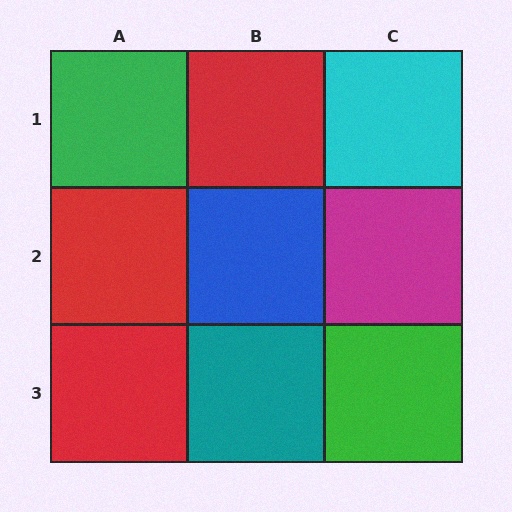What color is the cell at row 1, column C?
Cyan.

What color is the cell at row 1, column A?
Green.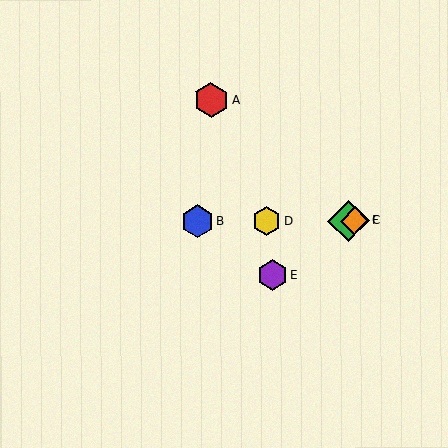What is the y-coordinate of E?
Object E is at y≈275.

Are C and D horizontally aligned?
Yes, both are at y≈221.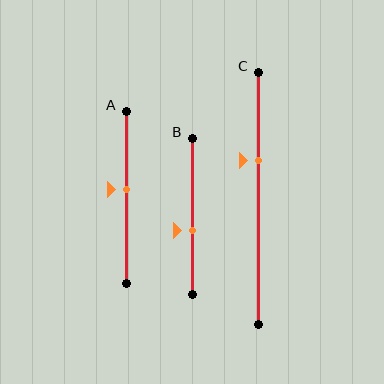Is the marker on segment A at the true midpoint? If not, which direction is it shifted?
No, the marker on segment A is shifted upward by about 5% of the segment length.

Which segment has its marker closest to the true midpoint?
Segment A has its marker closest to the true midpoint.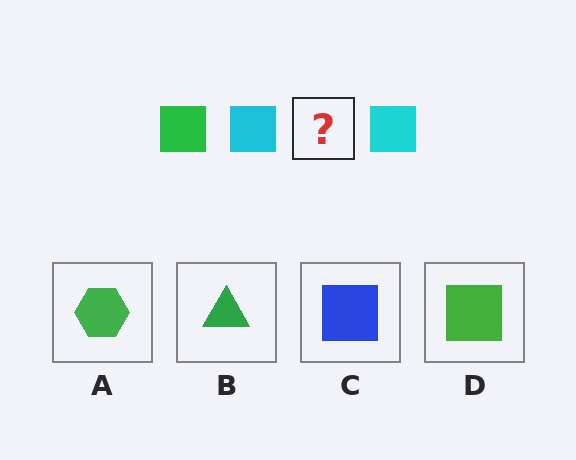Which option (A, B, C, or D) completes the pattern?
D.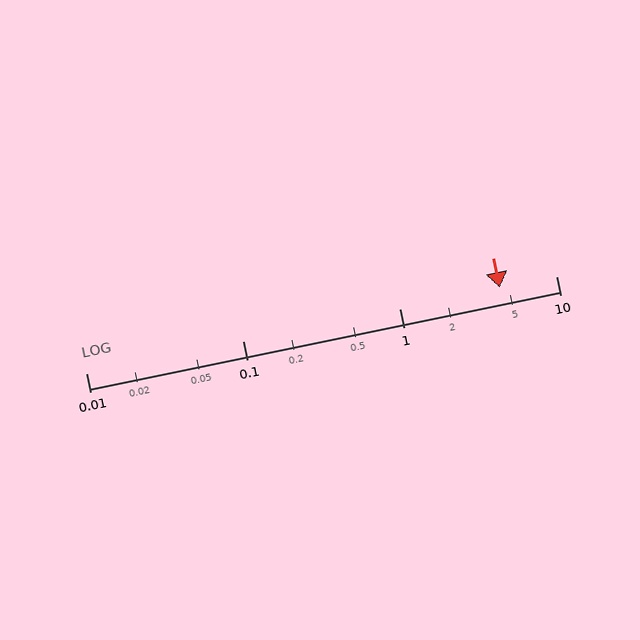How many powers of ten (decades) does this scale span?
The scale spans 3 decades, from 0.01 to 10.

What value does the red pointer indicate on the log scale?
The pointer indicates approximately 4.4.